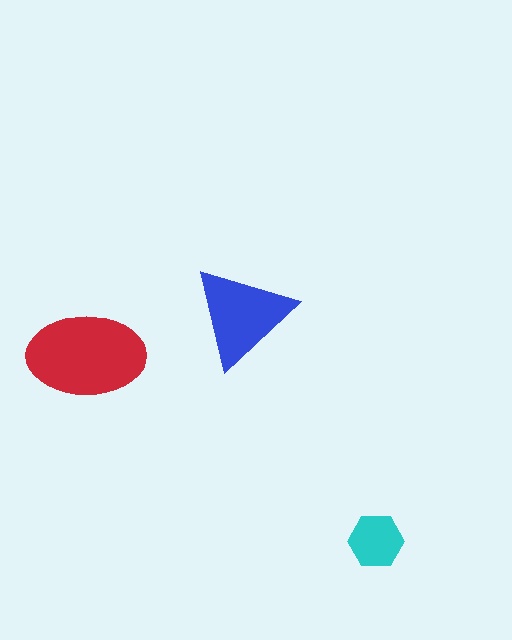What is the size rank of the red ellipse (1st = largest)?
1st.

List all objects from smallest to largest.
The cyan hexagon, the blue triangle, the red ellipse.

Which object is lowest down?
The cyan hexagon is bottommost.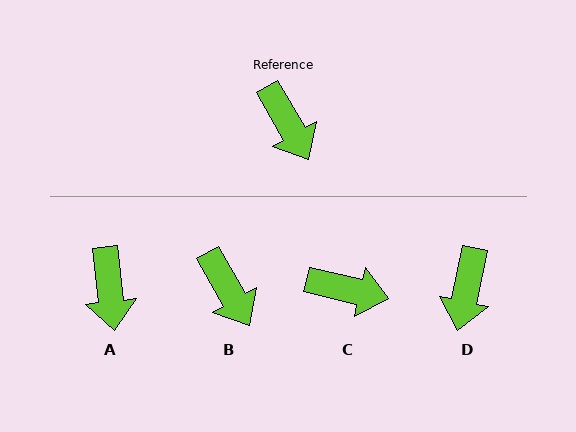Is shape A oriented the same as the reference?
No, it is off by about 24 degrees.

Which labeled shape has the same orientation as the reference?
B.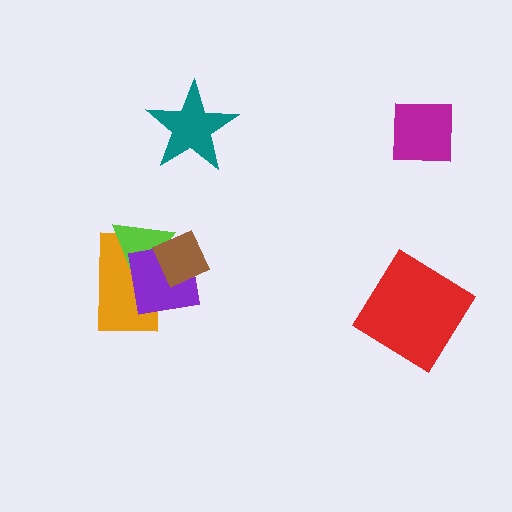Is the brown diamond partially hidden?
No, no other shape covers it.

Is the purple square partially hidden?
Yes, it is partially covered by another shape.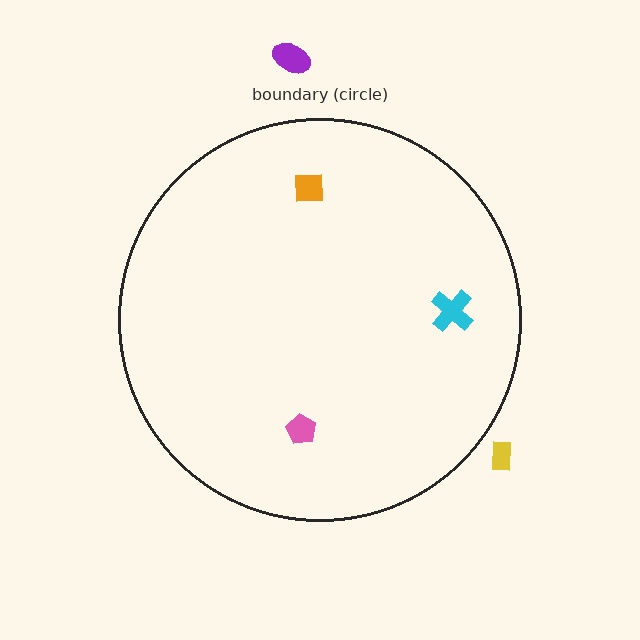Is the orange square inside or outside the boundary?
Inside.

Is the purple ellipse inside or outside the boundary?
Outside.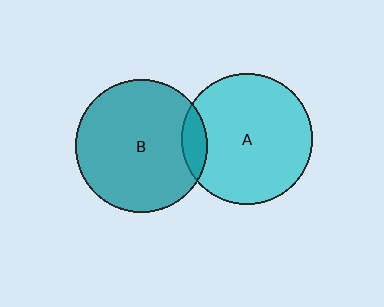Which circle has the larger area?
Circle B (teal).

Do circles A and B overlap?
Yes.